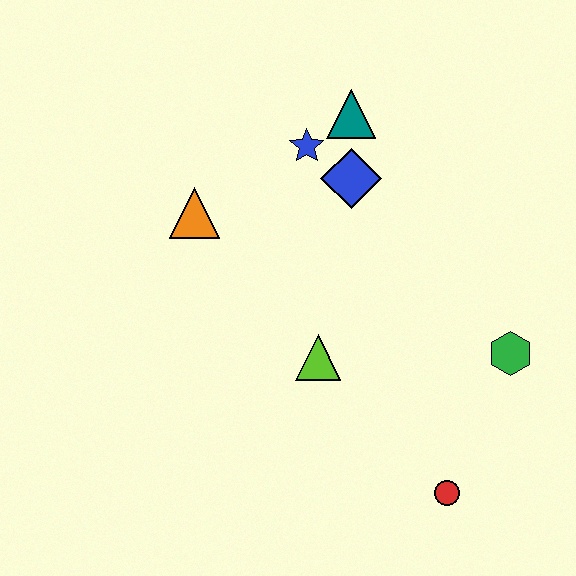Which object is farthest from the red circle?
The teal triangle is farthest from the red circle.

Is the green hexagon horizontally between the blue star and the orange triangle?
No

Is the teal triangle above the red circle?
Yes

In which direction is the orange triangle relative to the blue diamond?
The orange triangle is to the left of the blue diamond.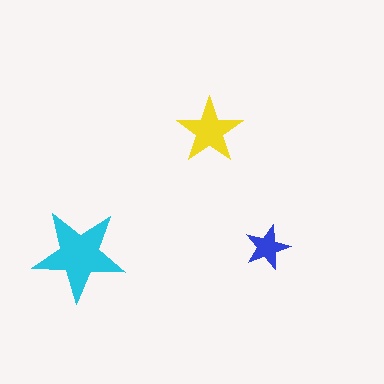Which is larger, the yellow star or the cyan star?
The cyan one.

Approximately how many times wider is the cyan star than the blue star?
About 2 times wider.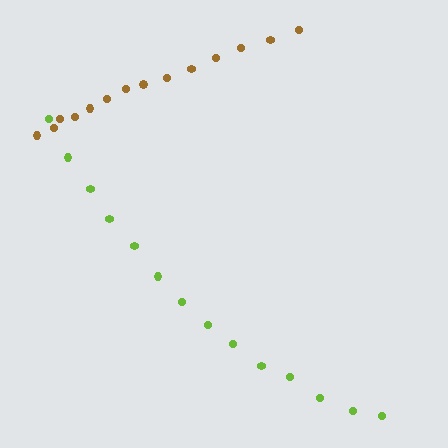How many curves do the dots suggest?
There are 2 distinct paths.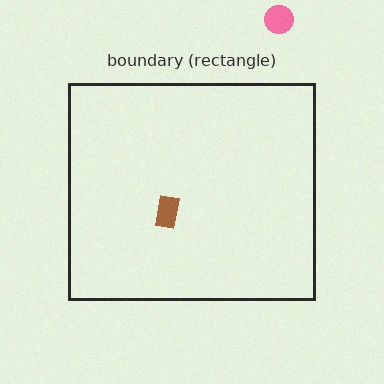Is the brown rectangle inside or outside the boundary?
Inside.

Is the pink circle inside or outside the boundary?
Outside.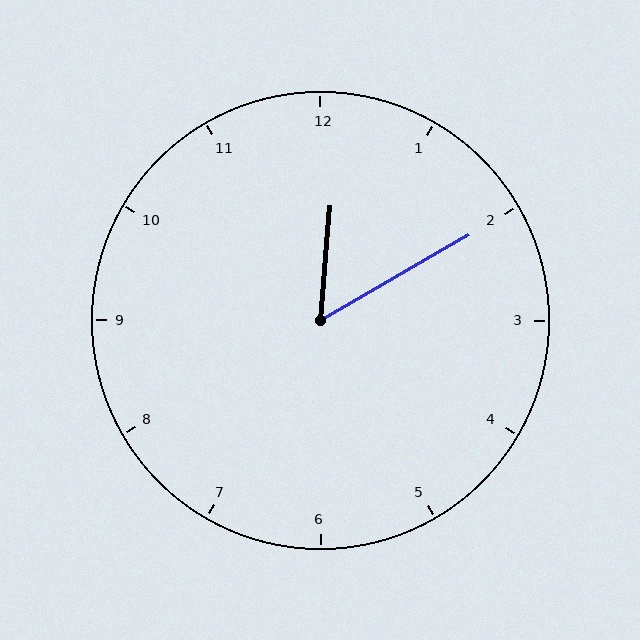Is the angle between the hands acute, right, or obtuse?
It is acute.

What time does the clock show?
12:10.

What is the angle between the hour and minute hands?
Approximately 55 degrees.